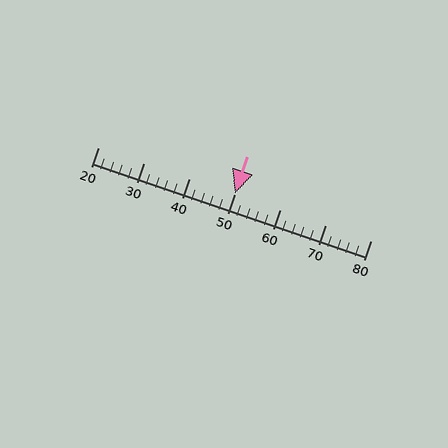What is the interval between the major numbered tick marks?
The major tick marks are spaced 10 units apart.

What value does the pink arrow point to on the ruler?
The pink arrow points to approximately 50.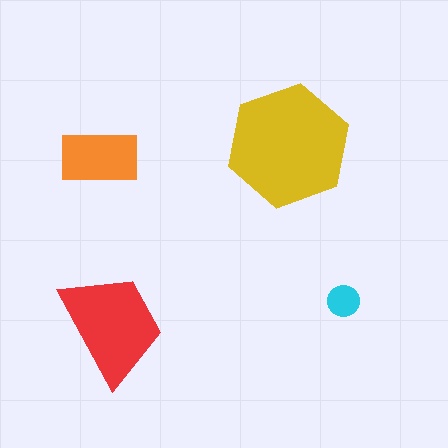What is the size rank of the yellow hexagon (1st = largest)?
1st.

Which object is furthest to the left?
The orange rectangle is leftmost.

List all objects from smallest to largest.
The cyan circle, the orange rectangle, the red trapezoid, the yellow hexagon.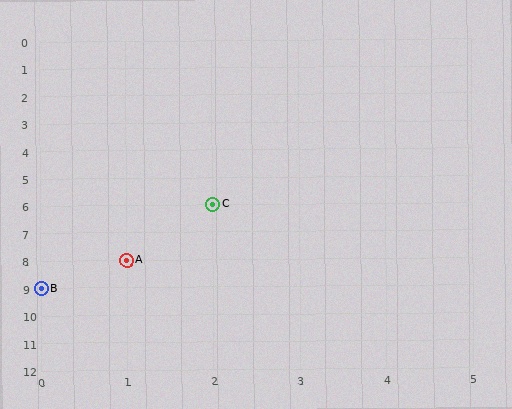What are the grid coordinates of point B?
Point B is at grid coordinates (0, 9).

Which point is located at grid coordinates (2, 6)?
Point C is at (2, 6).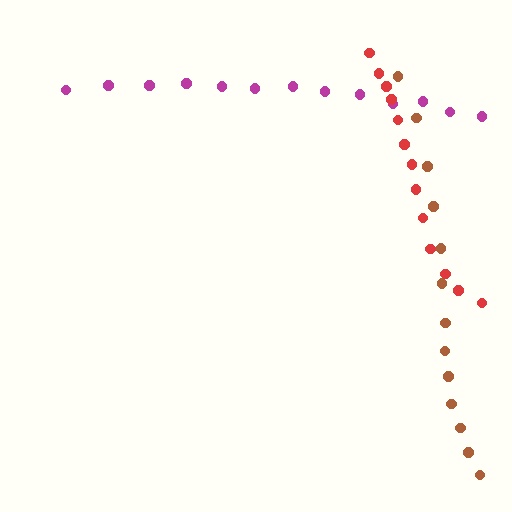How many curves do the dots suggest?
There are 3 distinct paths.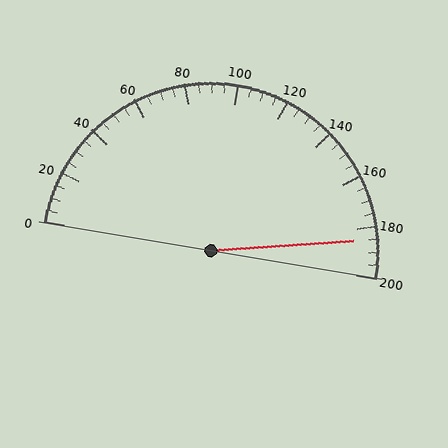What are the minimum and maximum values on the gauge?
The gauge ranges from 0 to 200.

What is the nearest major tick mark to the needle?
The nearest major tick mark is 180.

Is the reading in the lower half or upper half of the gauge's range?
The reading is in the upper half of the range (0 to 200).